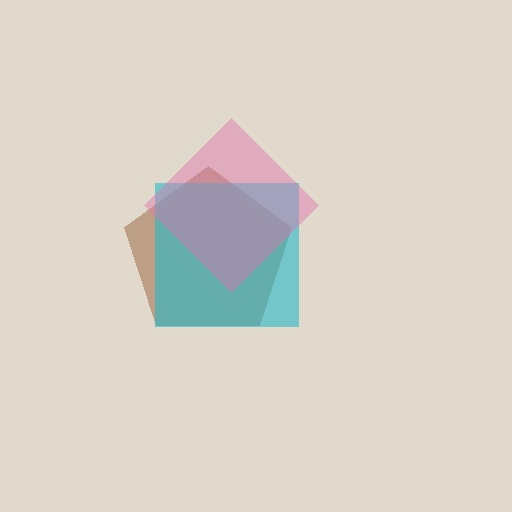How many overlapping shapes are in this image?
There are 3 overlapping shapes in the image.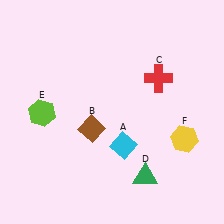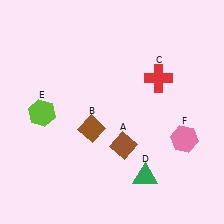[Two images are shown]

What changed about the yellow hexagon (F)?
In Image 1, F is yellow. In Image 2, it changed to pink.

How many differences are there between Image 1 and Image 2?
There are 2 differences between the two images.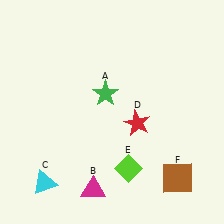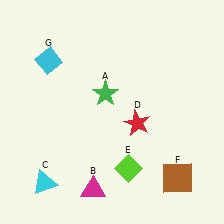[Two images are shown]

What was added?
A cyan diamond (G) was added in Image 2.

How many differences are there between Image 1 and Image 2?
There is 1 difference between the two images.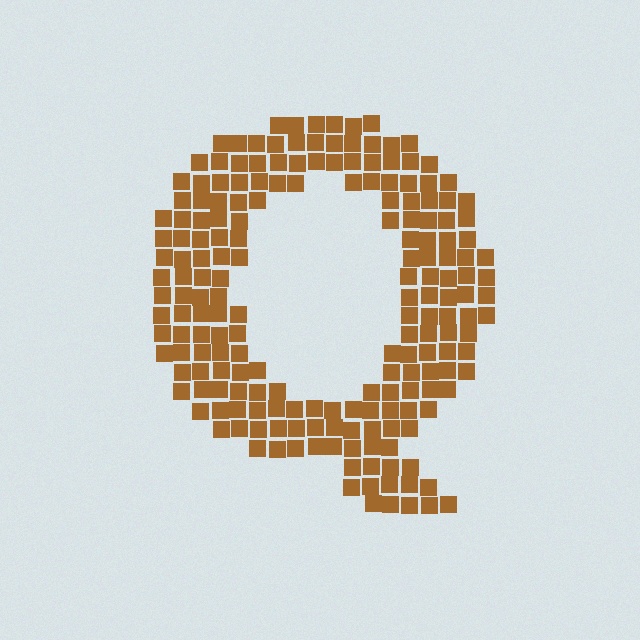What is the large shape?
The large shape is the letter Q.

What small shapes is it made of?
It is made of small squares.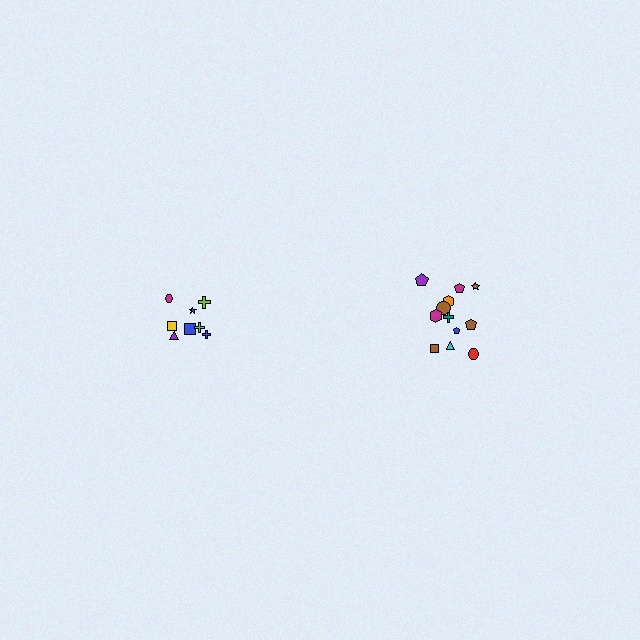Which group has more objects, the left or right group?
The right group.